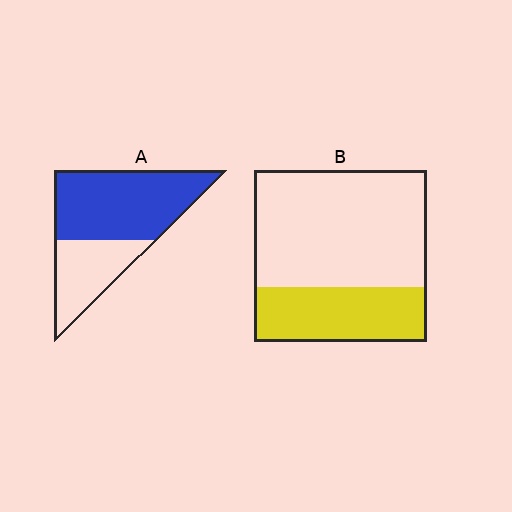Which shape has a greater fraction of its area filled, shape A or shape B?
Shape A.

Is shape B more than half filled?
No.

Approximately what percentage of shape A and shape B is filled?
A is approximately 65% and B is approximately 30%.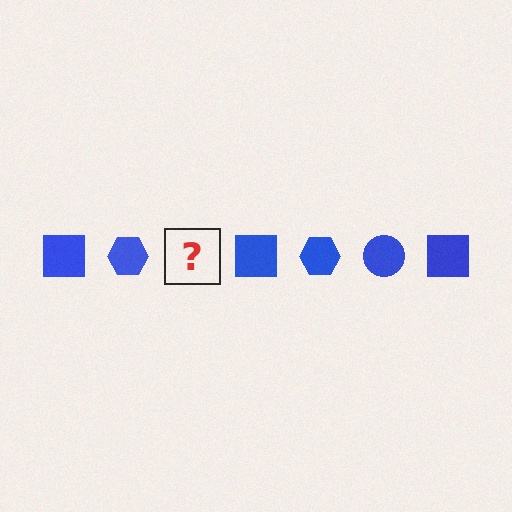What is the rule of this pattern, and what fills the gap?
The rule is that the pattern cycles through square, hexagon, circle shapes in blue. The gap should be filled with a blue circle.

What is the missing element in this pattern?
The missing element is a blue circle.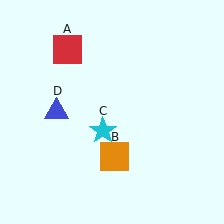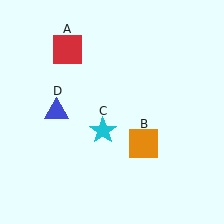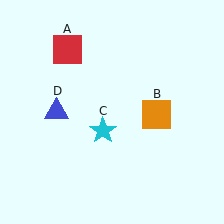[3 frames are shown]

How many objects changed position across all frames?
1 object changed position: orange square (object B).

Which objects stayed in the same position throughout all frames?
Red square (object A) and cyan star (object C) and blue triangle (object D) remained stationary.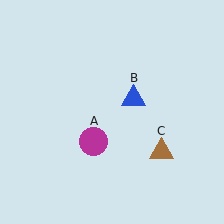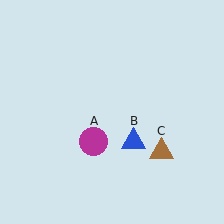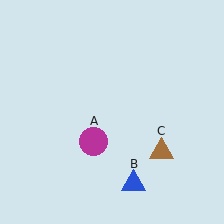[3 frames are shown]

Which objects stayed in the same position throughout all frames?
Magenta circle (object A) and brown triangle (object C) remained stationary.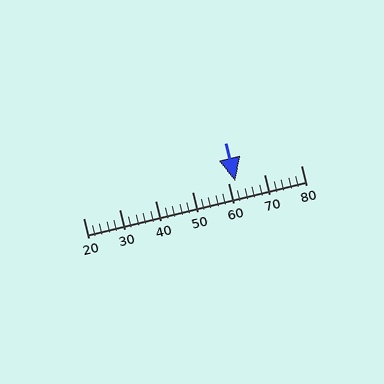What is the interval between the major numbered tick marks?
The major tick marks are spaced 10 units apart.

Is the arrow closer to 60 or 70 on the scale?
The arrow is closer to 60.